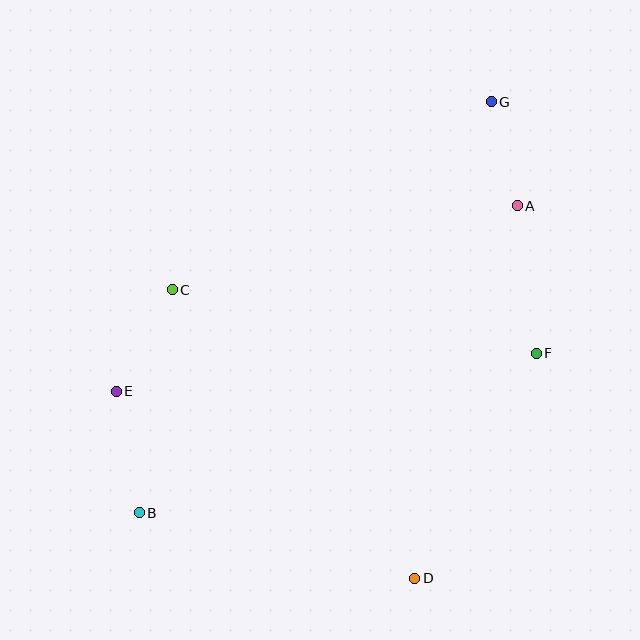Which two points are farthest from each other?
Points B and G are farthest from each other.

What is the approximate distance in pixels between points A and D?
The distance between A and D is approximately 386 pixels.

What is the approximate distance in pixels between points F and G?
The distance between F and G is approximately 256 pixels.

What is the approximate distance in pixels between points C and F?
The distance between C and F is approximately 370 pixels.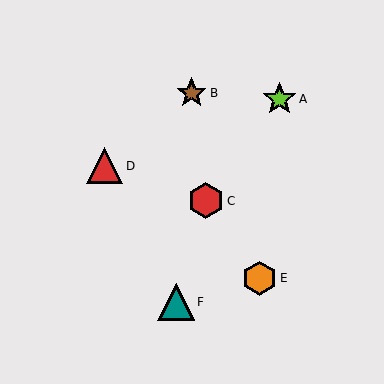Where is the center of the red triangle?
The center of the red triangle is at (104, 166).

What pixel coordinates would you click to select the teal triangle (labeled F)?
Click at (176, 302) to select the teal triangle F.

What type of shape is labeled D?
Shape D is a red triangle.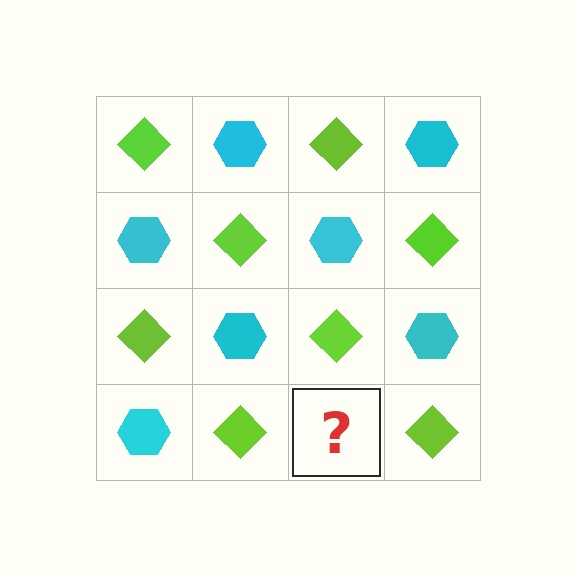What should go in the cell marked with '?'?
The missing cell should contain a cyan hexagon.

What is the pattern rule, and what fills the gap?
The rule is that it alternates lime diamond and cyan hexagon in a checkerboard pattern. The gap should be filled with a cyan hexagon.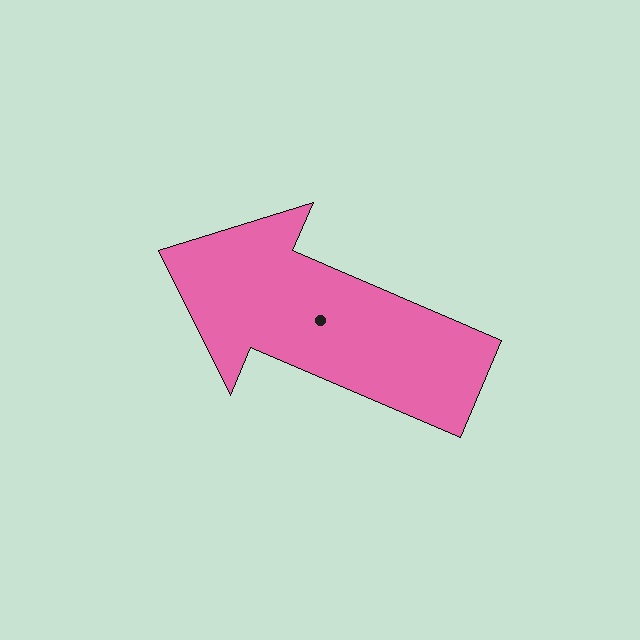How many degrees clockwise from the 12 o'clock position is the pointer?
Approximately 293 degrees.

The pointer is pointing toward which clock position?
Roughly 10 o'clock.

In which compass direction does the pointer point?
Northwest.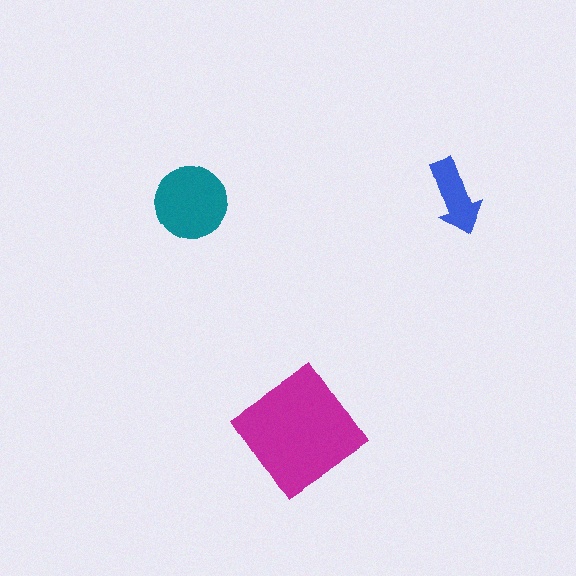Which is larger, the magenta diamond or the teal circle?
The magenta diamond.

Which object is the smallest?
The blue arrow.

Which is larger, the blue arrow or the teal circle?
The teal circle.